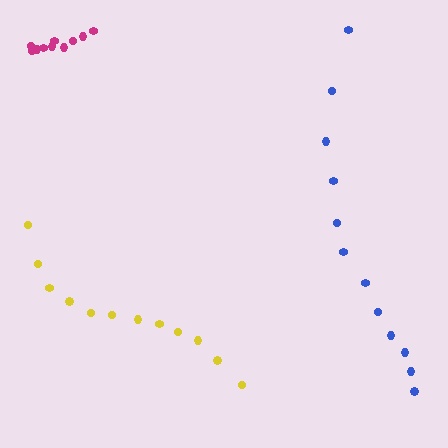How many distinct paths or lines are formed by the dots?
There are 3 distinct paths.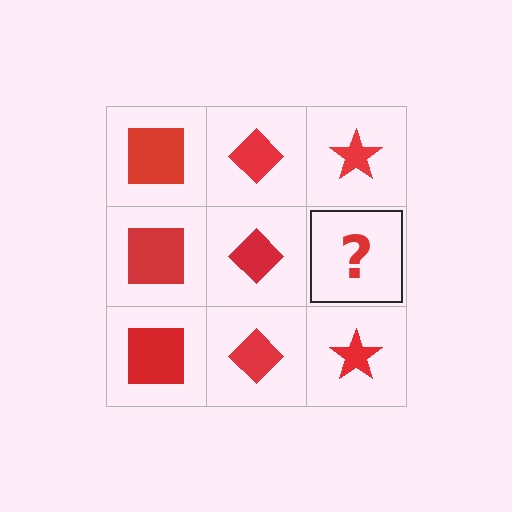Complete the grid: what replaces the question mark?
The question mark should be replaced with a red star.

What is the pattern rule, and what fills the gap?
The rule is that each column has a consistent shape. The gap should be filled with a red star.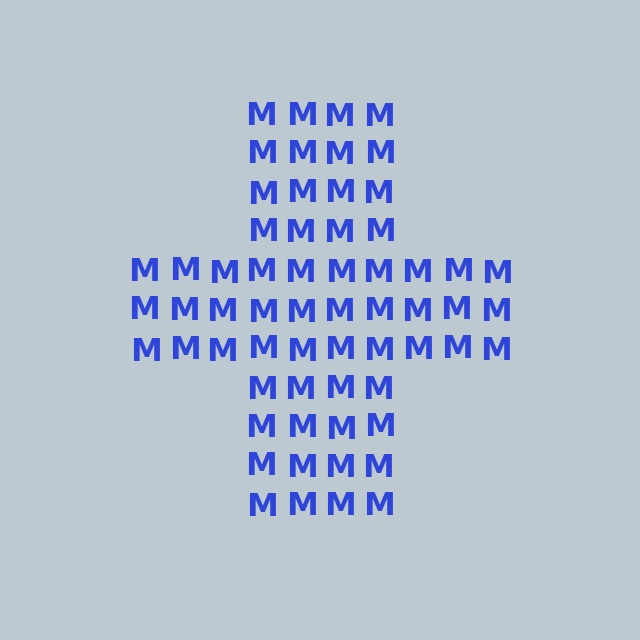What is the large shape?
The large shape is a cross.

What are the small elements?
The small elements are letter M's.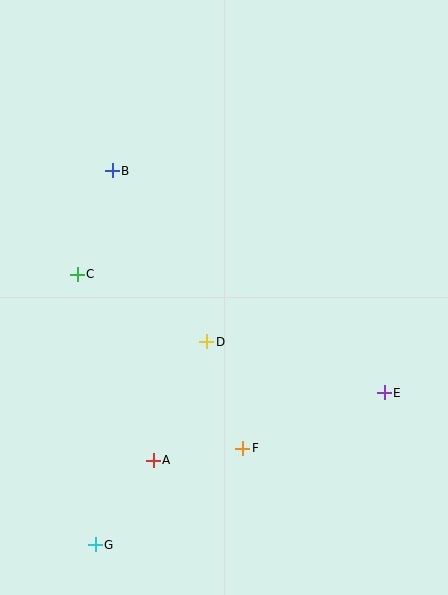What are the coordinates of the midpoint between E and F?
The midpoint between E and F is at (313, 420).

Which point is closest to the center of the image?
Point D at (207, 342) is closest to the center.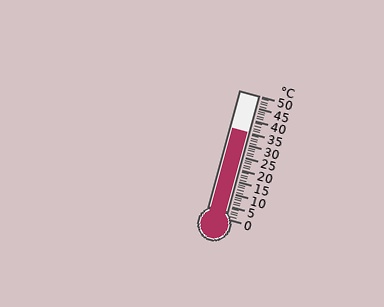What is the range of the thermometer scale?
The thermometer scale ranges from 0°C to 50°C.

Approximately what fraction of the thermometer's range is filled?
The thermometer is filled to approximately 70% of its range.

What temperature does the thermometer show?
The thermometer shows approximately 35°C.